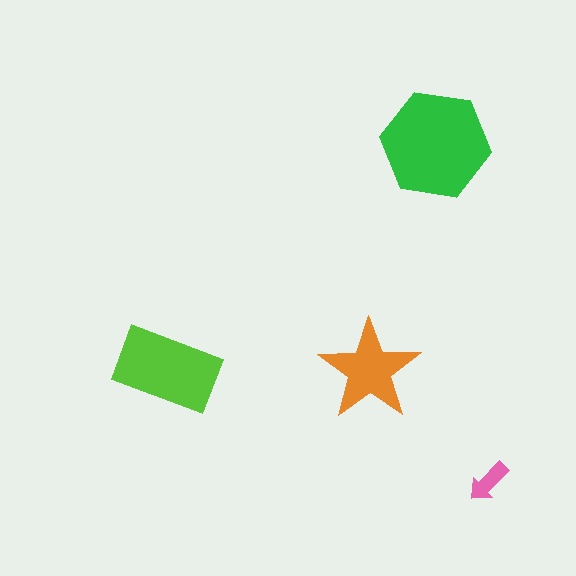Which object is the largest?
The green hexagon.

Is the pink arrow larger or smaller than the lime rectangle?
Smaller.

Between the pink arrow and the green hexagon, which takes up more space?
The green hexagon.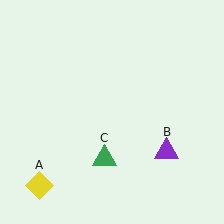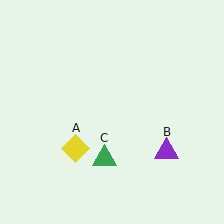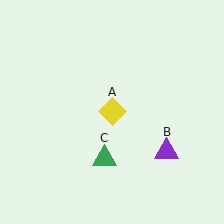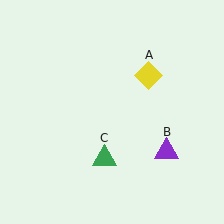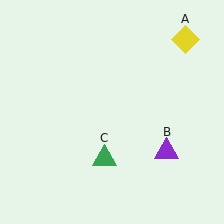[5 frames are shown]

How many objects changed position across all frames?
1 object changed position: yellow diamond (object A).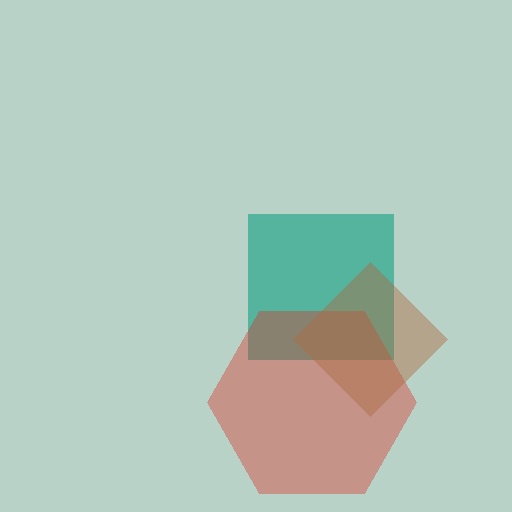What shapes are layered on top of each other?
The layered shapes are: a teal square, a red hexagon, a brown diamond.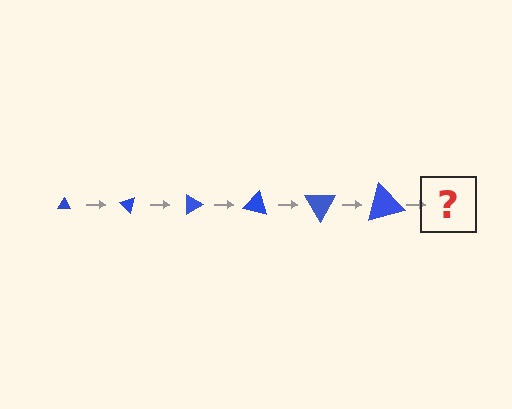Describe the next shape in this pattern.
It should be a triangle, larger than the previous one and rotated 270 degrees from the start.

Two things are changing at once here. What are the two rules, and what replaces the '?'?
The two rules are that the triangle grows larger each step and it rotates 45 degrees each step. The '?' should be a triangle, larger than the previous one and rotated 270 degrees from the start.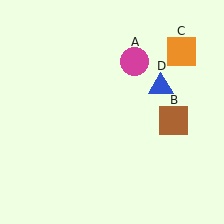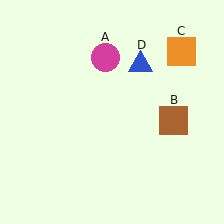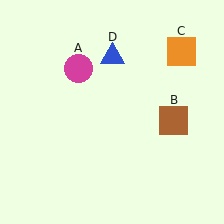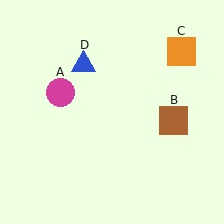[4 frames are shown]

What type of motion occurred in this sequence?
The magenta circle (object A), blue triangle (object D) rotated counterclockwise around the center of the scene.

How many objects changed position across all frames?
2 objects changed position: magenta circle (object A), blue triangle (object D).